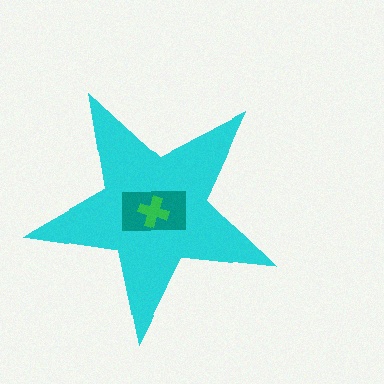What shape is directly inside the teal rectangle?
The green cross.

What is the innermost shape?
The green cross.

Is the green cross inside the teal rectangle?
Yes.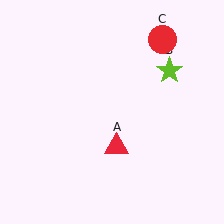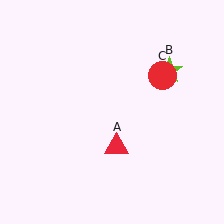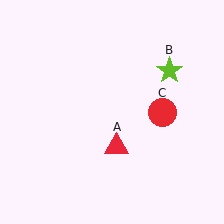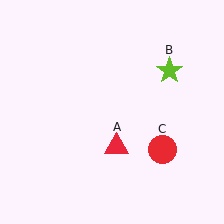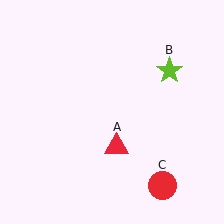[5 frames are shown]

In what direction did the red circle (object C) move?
The red circle (object C) moved down.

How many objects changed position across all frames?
1 object changed position: red circle (object C).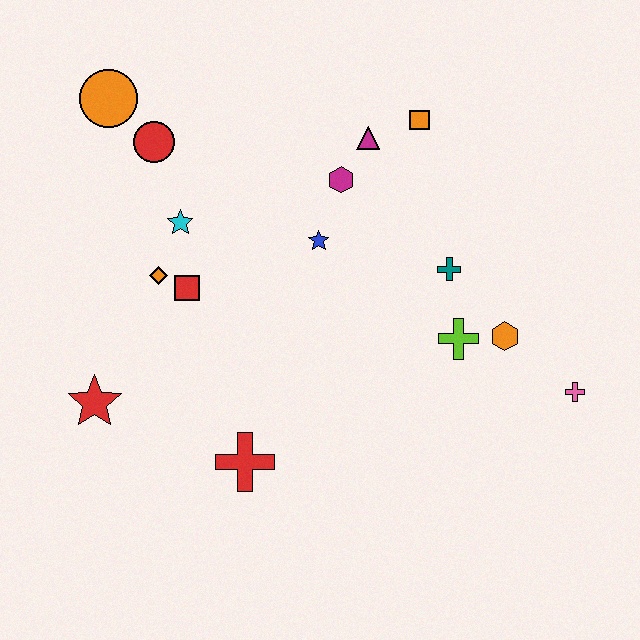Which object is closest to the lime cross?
The orange hexagon is closest to the lime cross.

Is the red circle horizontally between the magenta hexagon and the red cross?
No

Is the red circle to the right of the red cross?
No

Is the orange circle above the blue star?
Yes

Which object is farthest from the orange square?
The red star is farthest from the orange square.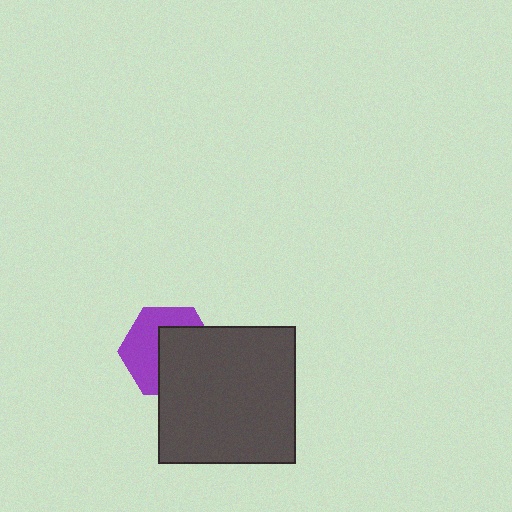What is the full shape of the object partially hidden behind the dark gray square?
The partially hidden object is a purple hexagon.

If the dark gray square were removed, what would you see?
You would see the complete purple hexagon.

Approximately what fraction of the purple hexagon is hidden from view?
Roughly 53% of the purple hexagon is hidden behind the dark gray square.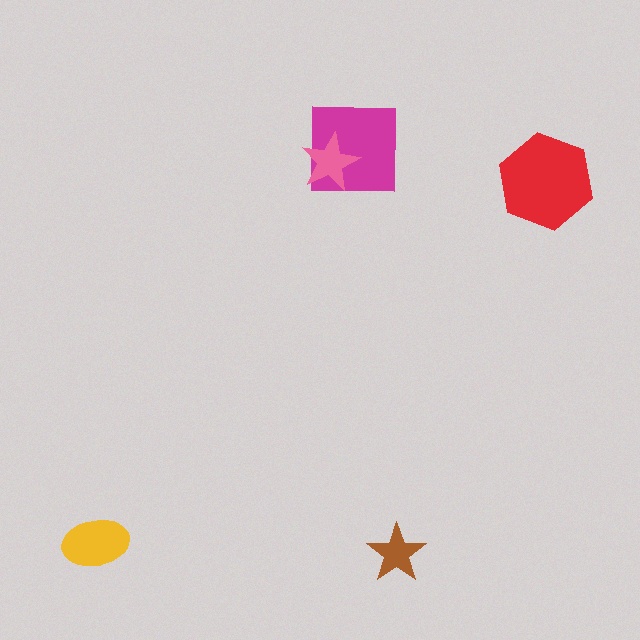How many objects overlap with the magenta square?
1 object overlaps with the magenta square.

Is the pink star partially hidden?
No, no other shape covers it.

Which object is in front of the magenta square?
The pink star is in front of the magenta square.